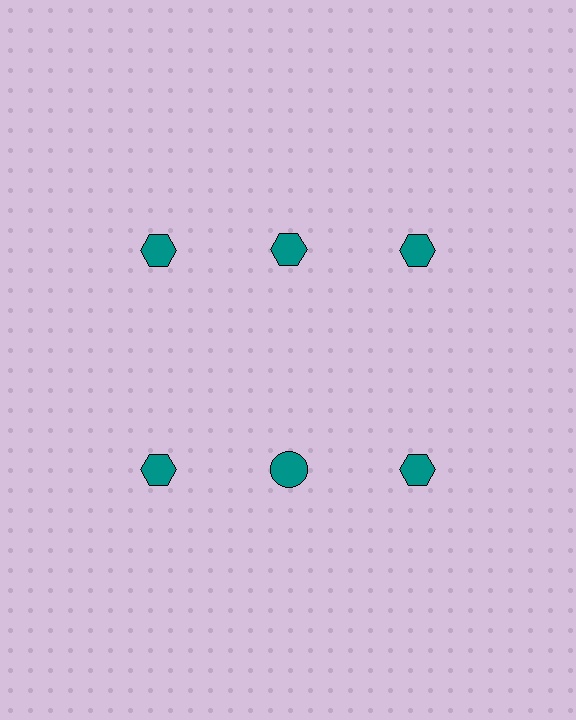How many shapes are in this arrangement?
There are 6 shapes arranged in a grid pattern.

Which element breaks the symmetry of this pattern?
The teal circle in the second row, second from left column breaks the symmetry. All other shapes are teal hexagons.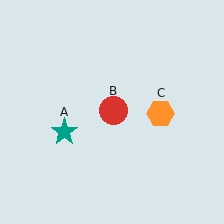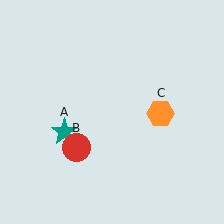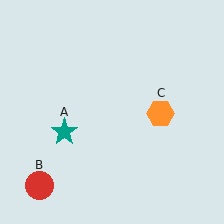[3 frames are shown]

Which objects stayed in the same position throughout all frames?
Teal star (object A) and orange hexagon (object C) remained stationary.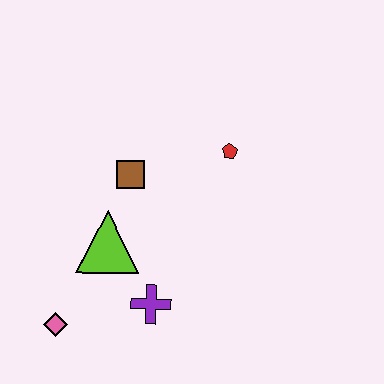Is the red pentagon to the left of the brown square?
No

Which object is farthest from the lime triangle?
The red pentagon is farthest from the lime triangle.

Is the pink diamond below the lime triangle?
Yes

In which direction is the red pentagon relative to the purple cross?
The red pentagon is above the purple cross.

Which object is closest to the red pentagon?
The brown square is closest to the red pentagon.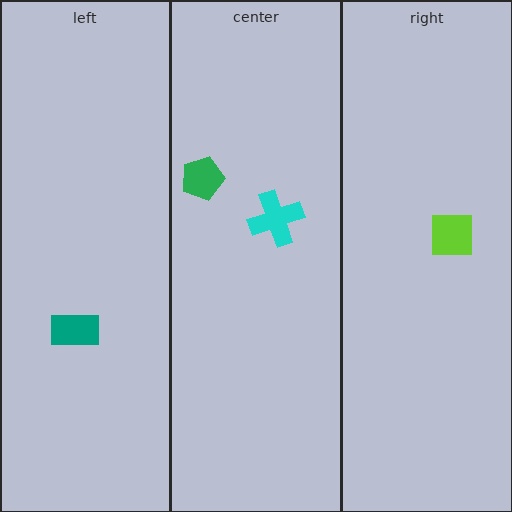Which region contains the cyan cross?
The center region.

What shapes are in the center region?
The green pentagon, the cyan cross.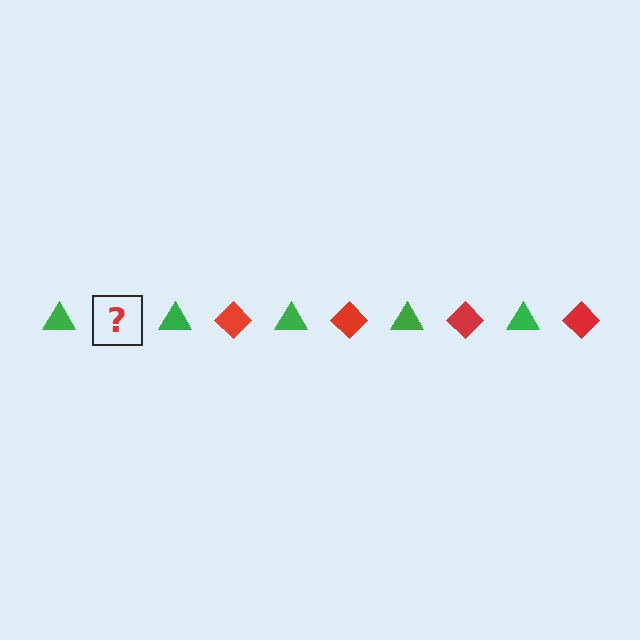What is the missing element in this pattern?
The missing element is a red diamond.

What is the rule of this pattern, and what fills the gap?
The rule is that the pattern alternates between green triangle and red diamond. The gap should be filled with a red diamond.